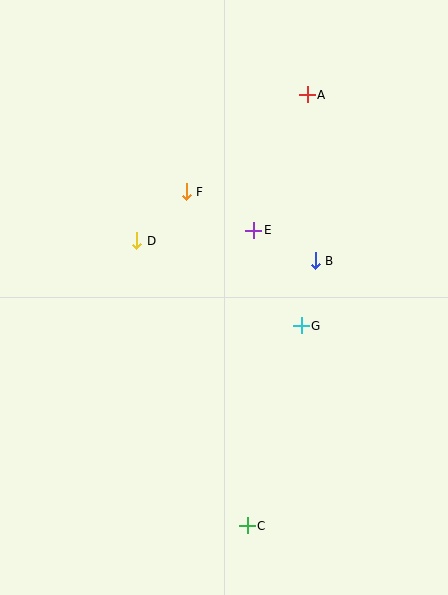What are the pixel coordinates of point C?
Point C is at (247, 526).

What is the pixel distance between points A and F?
The distance between A and F is 155 pixels.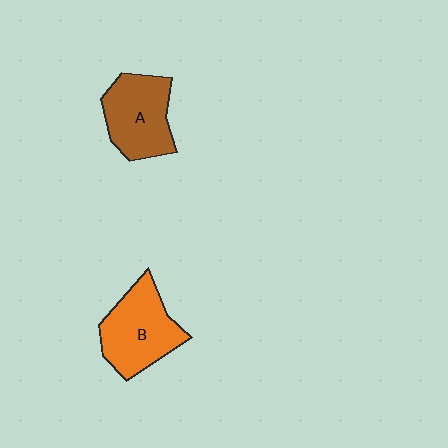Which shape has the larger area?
Shape B (orange).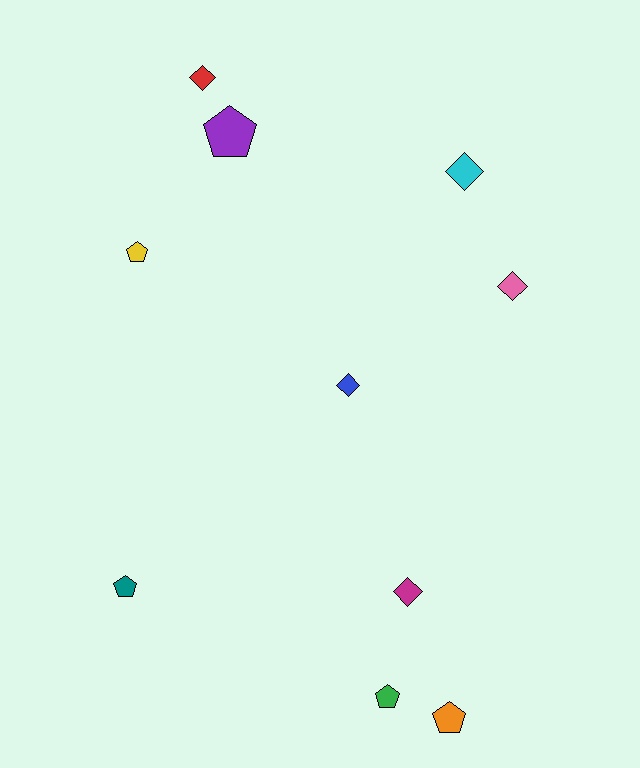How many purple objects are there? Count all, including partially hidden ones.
There is 1 purple object.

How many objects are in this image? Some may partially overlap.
There are 10 objects.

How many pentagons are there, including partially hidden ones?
There are 5 pentagons.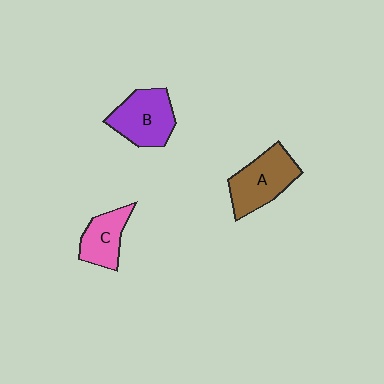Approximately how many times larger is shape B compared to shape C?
Approximately 1.4 times.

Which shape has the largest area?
Shape A (brown).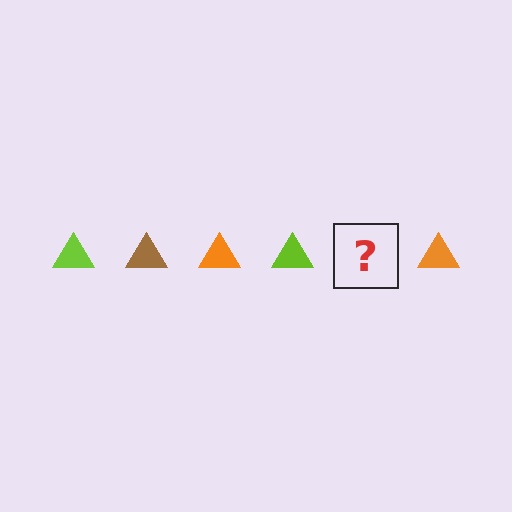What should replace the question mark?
The question mark should be replaced with a brown triangle.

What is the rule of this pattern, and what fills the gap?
The rule is that the pattern cycles through lime, brown, orange triangles. The gap should be filled with a brown triangle.